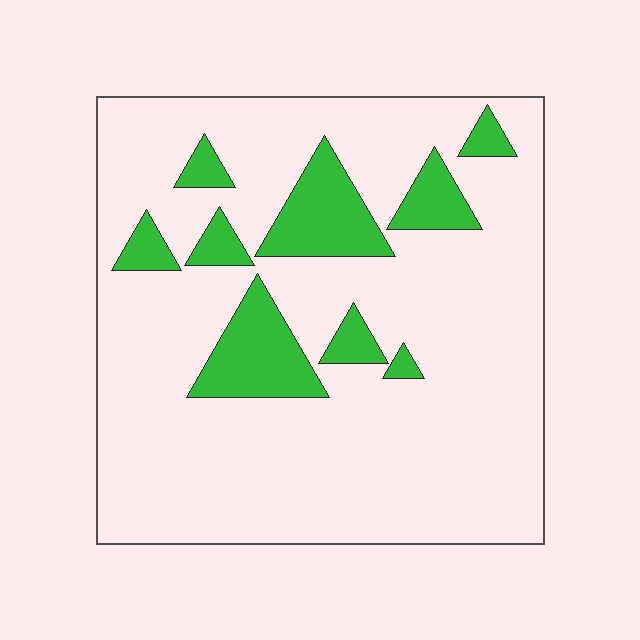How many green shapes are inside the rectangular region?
9.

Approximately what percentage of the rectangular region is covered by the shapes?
Approximately 15%.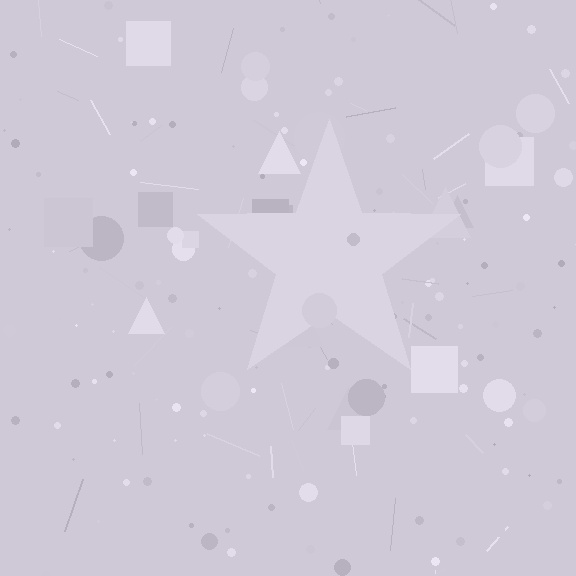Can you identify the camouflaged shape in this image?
The camouflaged shape is a star.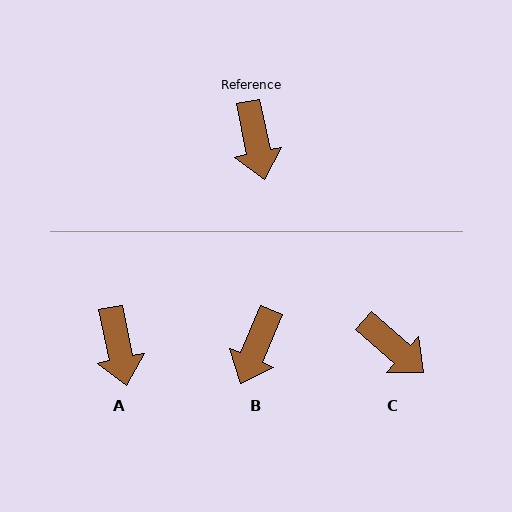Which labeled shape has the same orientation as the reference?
A.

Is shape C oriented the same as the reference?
No, it is off by about 37 degrees.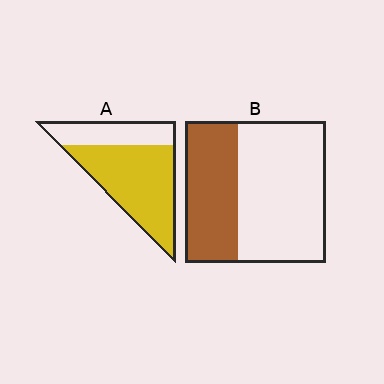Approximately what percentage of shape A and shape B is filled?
A is approximately 70% and B is approximately 40%.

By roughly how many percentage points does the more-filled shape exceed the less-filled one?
By roughly 30 percentage points (A over B).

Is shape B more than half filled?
No.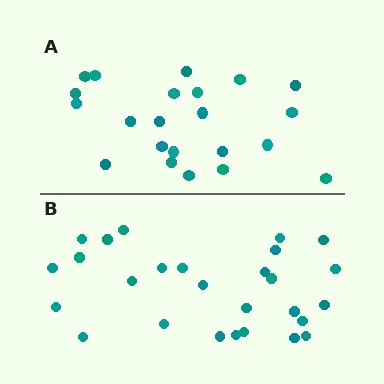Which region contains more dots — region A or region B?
Region B (the bottom region) has more dots.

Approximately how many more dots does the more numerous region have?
Region B has about 5 more dots than region A.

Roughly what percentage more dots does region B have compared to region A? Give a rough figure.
About 25% more.